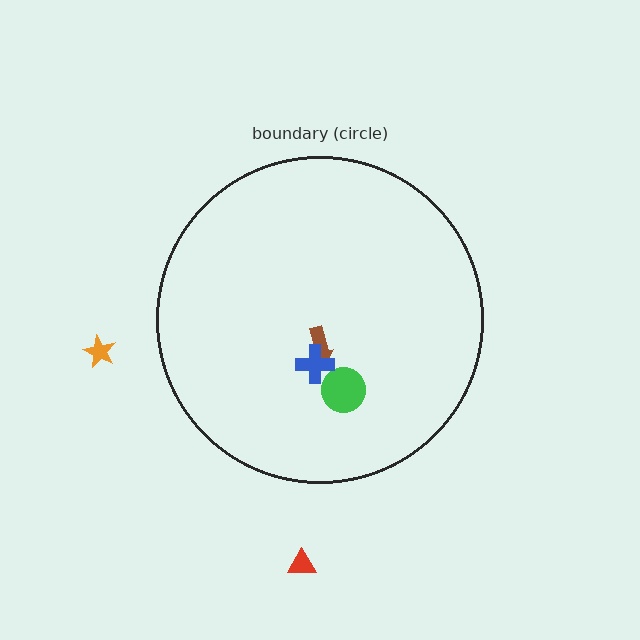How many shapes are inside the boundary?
3 inside, 2 outside.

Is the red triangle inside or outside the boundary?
Outside.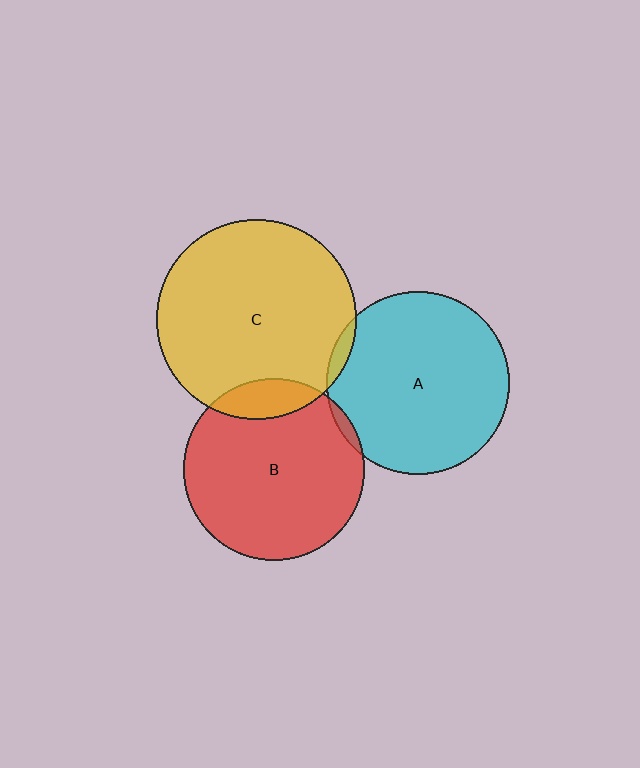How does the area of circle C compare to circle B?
Approximately 1.2 times.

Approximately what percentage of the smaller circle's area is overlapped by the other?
Approximately 10%.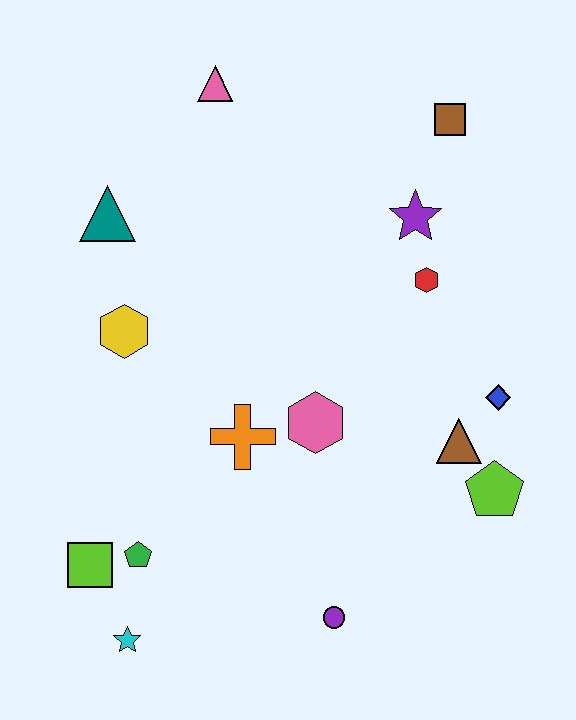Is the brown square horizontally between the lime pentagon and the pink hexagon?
Yes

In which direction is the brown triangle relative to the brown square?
The brown triangle is below the brown square.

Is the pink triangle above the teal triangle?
Yes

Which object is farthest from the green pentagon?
The brown square is farthest from the green pentagon.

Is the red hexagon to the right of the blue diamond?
No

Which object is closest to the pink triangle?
The teal triangle is closest to the pink triangle.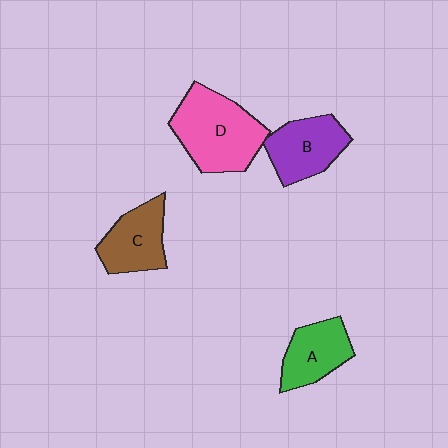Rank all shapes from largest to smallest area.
From largest to smallest: D (pink), B (purple), C (brown), A (green).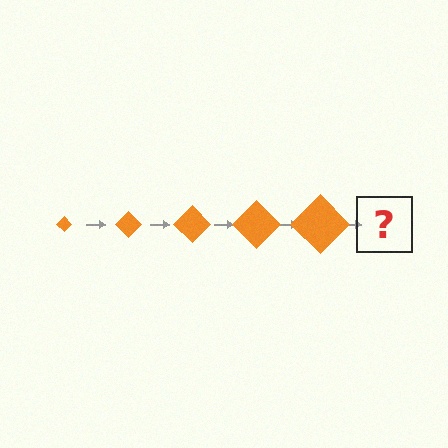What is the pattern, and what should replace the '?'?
The pattern is that the diamond gets progressively larger each step. The '?' should be an orange diamond, larger than the previous one.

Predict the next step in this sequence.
The next step is an orange diamond, larger than the previous one.